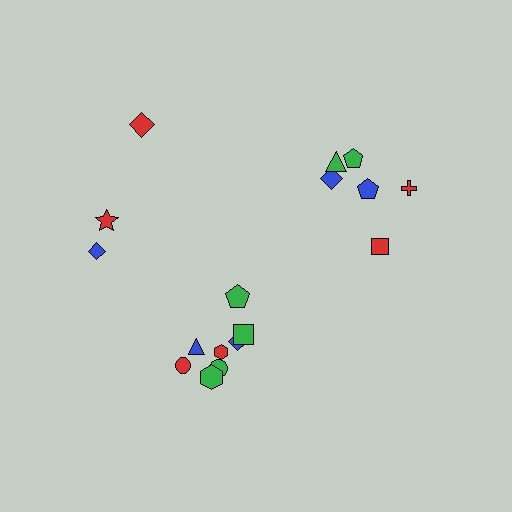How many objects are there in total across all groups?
There are 17 objects.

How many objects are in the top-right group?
There are 6 objects.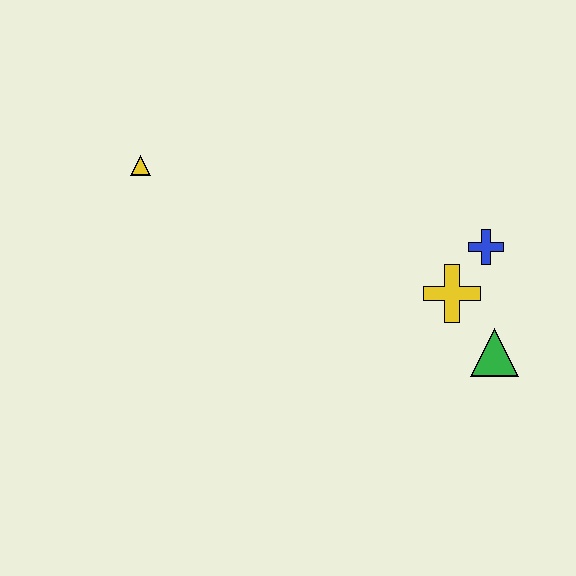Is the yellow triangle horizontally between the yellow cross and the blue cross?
No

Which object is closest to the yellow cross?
The blue cross is closest to the yellow cross.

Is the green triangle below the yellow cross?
Yes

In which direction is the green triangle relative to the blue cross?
The green triangle is below the blue cross.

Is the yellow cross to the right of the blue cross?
No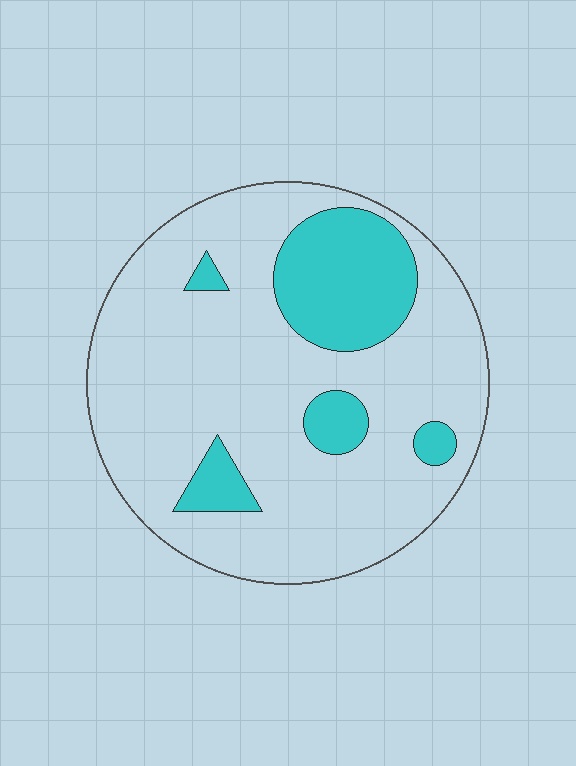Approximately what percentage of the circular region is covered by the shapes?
Approximately 20%.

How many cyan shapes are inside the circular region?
5.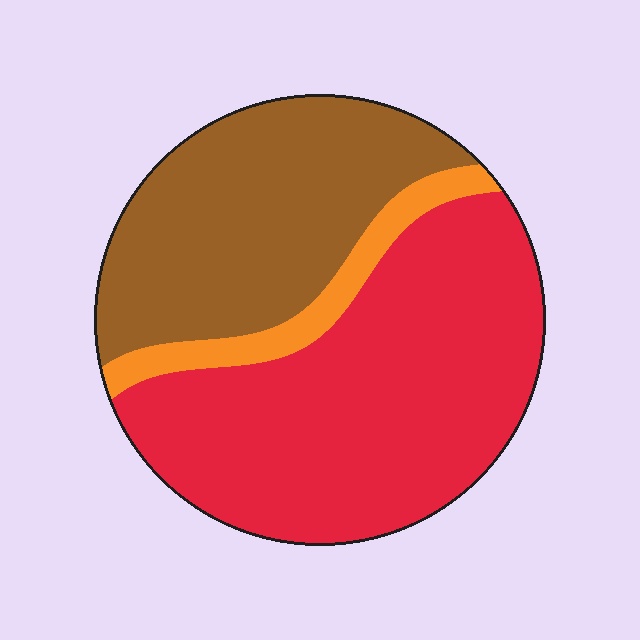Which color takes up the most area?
Red, at roughly 55%.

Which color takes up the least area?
Orange, at roughly 10%.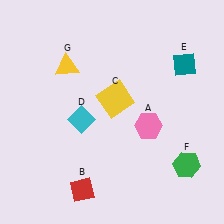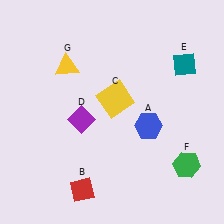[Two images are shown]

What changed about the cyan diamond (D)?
In Image 1, D is cyan. In Image 2, it changed to purple.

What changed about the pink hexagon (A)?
In Image 1, A is pink. In Image 2, it changed to blue.